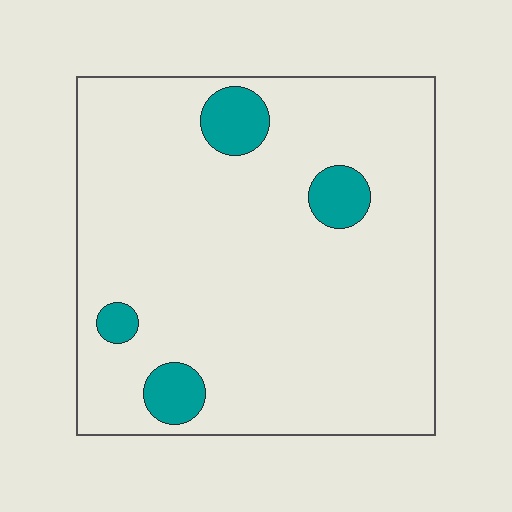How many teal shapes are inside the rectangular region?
4.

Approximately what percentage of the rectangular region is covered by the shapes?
Approximately 10%.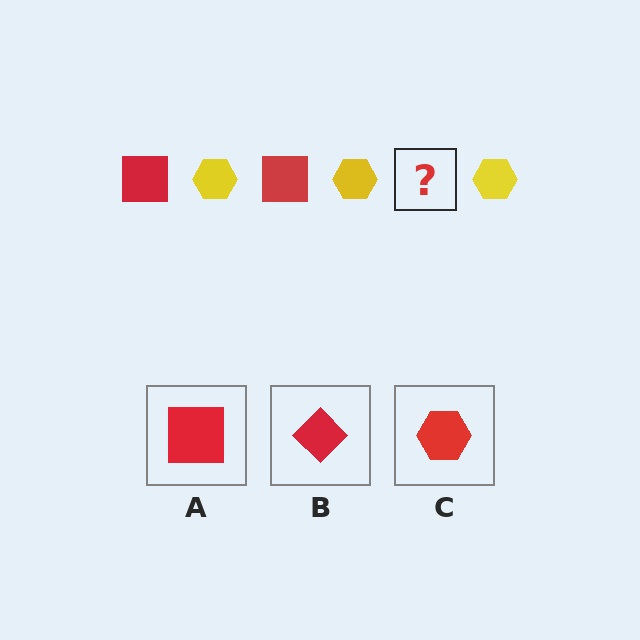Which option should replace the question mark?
Option A.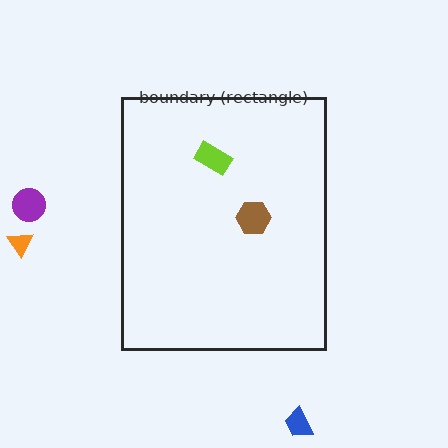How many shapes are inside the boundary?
2 inside, 3 outside.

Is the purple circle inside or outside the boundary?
Outside.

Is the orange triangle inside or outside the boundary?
Outside.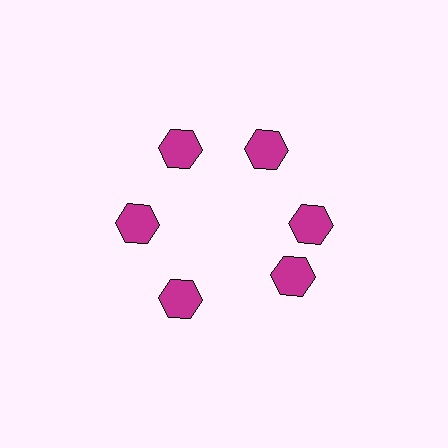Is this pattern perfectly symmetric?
No. The 6 magenta hexagons are arranged in a ring, but one element near the 5 o'clock position is rotated out of alignment along the ring, breaking the 6-fold rotational symmetry.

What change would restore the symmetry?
The symmetry would be restored by rotating it back into even spacing with its neighbors so that all 6 hexagons sit at equal angles and equal distance from the center.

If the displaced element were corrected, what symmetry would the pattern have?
It would have 6-fold rotational symmetry — the pattern would map onto itself every 60 degrees.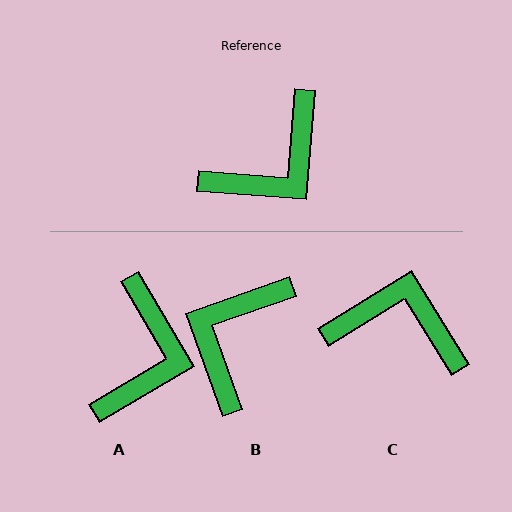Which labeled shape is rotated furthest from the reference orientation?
B, about 156 degrees away.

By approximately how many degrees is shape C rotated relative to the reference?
Approximately 126 degrees counter-clockwise.